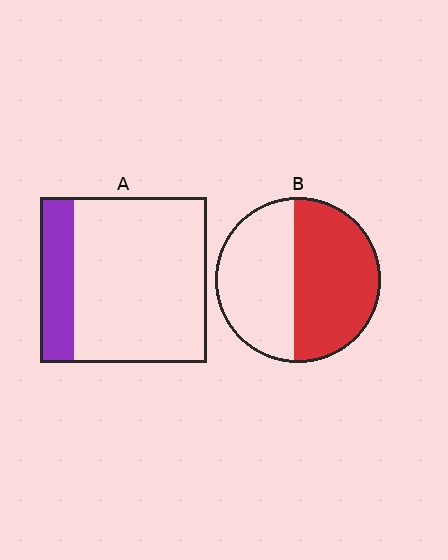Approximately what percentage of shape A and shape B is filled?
A is approximately 20% and B is approximately 55%.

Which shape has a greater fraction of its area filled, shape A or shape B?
Shape B.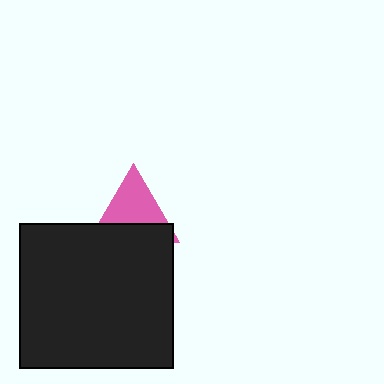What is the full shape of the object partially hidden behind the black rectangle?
The partially hidden object is a pink triangle.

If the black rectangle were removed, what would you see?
You would see the complete pink triangle.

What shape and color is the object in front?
The object in front is a black rectangle.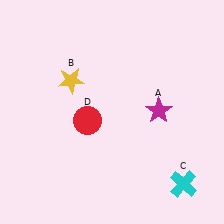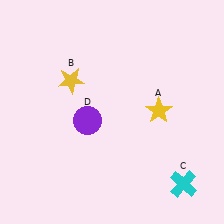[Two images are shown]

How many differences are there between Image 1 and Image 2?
There are 2 differences between the two images.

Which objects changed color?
A changed from magenta to yellow. D changed from red to purple.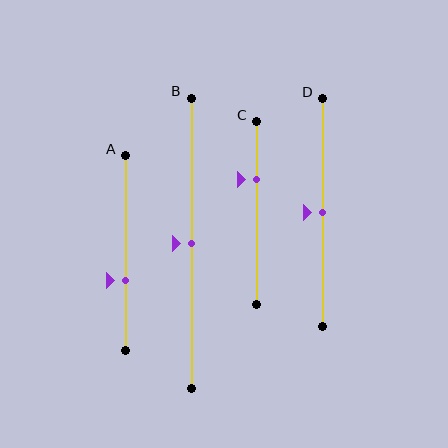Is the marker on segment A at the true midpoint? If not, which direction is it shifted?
No, the marker on segment A is shifted downward by about 14% of the segment length.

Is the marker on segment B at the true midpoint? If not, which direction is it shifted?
Yes, the marker on segment B is at the true midpoint.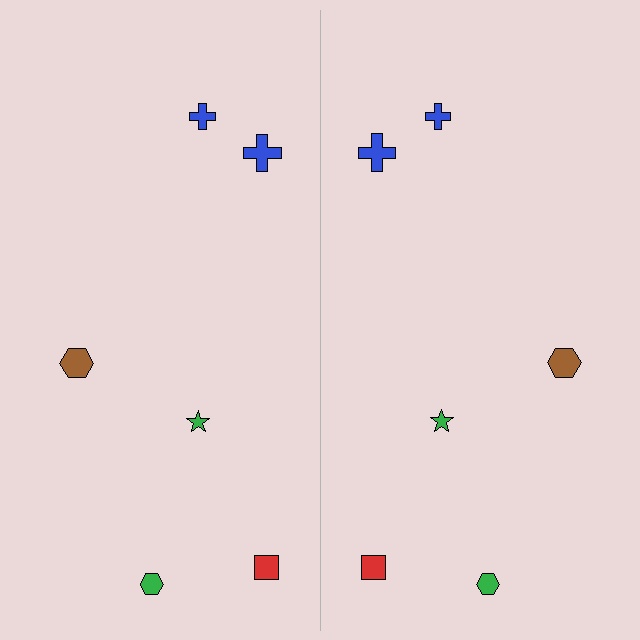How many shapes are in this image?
There are 12 shapes in this image.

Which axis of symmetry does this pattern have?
The pattern has a vertical axis of symmetry running through the center of the image.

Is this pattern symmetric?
Yes, this pattern has bilateral (reflection) symmetry.